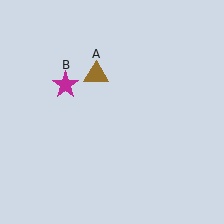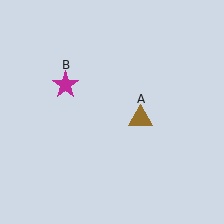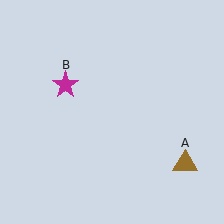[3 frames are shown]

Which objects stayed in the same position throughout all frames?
Magenta star (object B) remained stationary.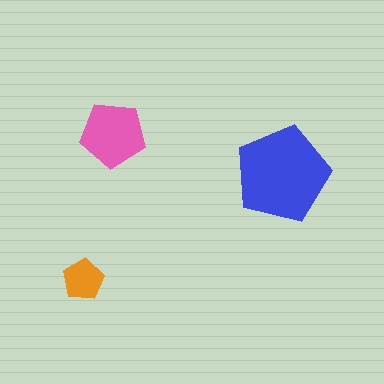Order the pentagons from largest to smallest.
the blue one, the pink one, the orange one.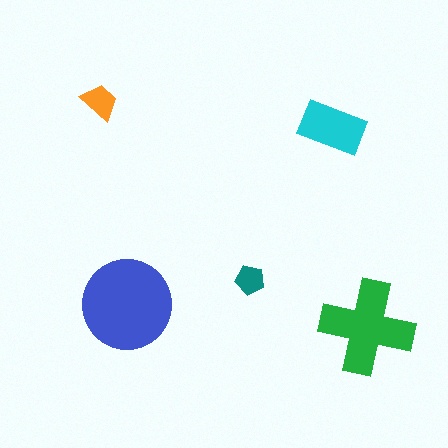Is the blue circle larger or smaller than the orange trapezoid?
Larger.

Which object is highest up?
The orange trapezoid is topmost.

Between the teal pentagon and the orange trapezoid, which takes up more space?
The orange trapezoid.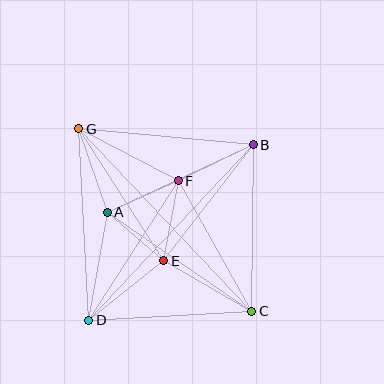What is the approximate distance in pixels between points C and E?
The distance between C and E is approximately 101 pixels.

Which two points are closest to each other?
Points A and E are closest to each other.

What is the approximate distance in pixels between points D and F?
The distance between D and F is approximately 166 pixels.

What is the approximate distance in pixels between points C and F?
The distance between C and F is approximately 150 pixels.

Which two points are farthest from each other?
Points C and G are farthest from each other.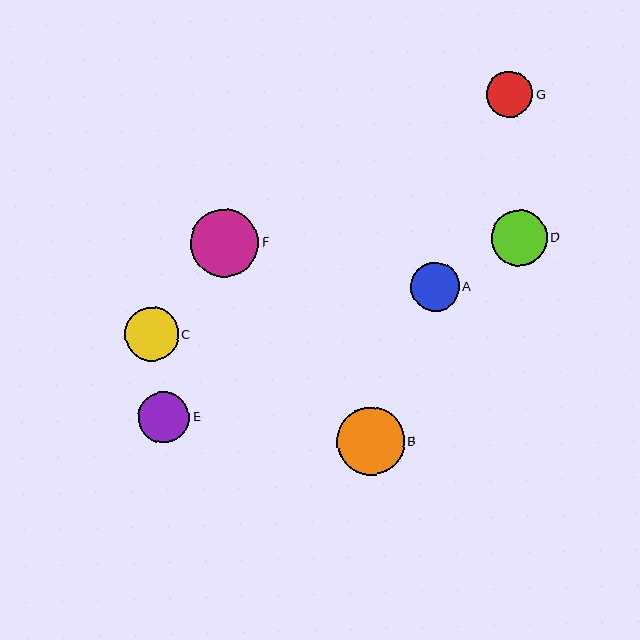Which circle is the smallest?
Circle G is the smallest with a size of approximately 46 pixels.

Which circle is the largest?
Circle F is the largest with a size of approximately 69 pixels.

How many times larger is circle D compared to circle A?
Circle D is approximately 1.1 times the size of circle A.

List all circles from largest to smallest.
From largest to smallest: F, B, D, C, E, A, G.